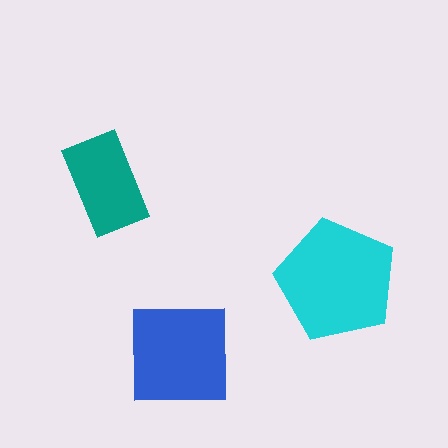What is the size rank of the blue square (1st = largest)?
2nd.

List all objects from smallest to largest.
The teal rectangle, the blue square, the cyan pentagon.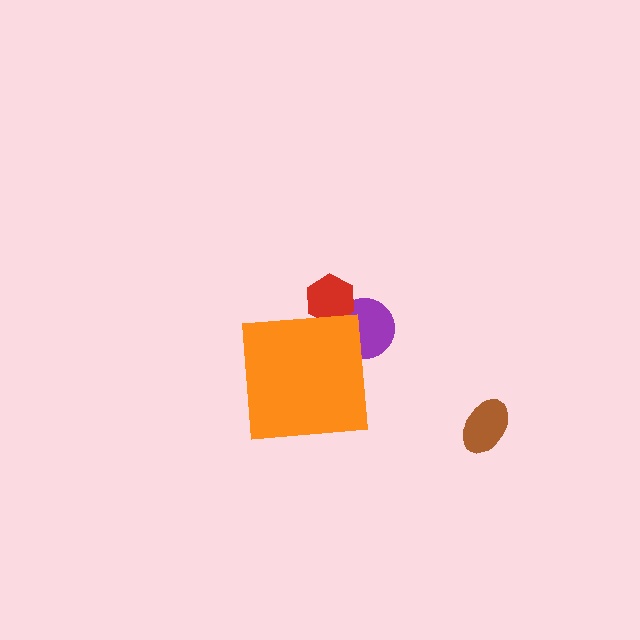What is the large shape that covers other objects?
An orange square.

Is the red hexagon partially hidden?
Yes, the red hexagon is partially hidden behind the orange square.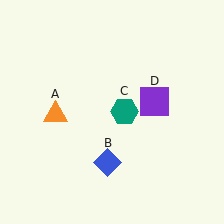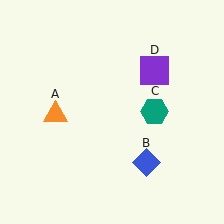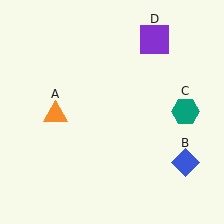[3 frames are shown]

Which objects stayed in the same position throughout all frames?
Orange triangle (object A) remained stationary.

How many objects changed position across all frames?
3 objects changed position: blue diamond (object B), teal hexagon (object C), purple square (object D).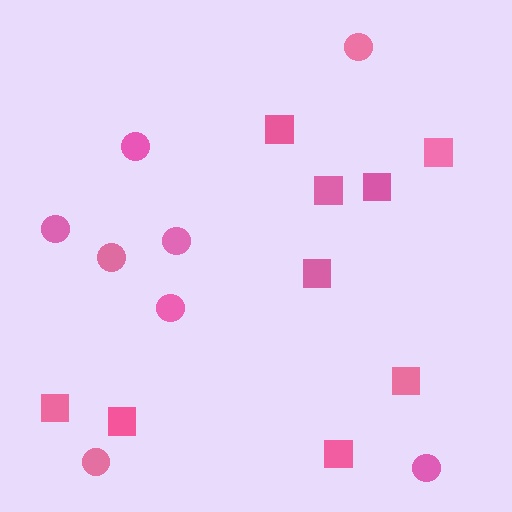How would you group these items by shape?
There are 2 groups: one group of circles (8) and one group of squares (9).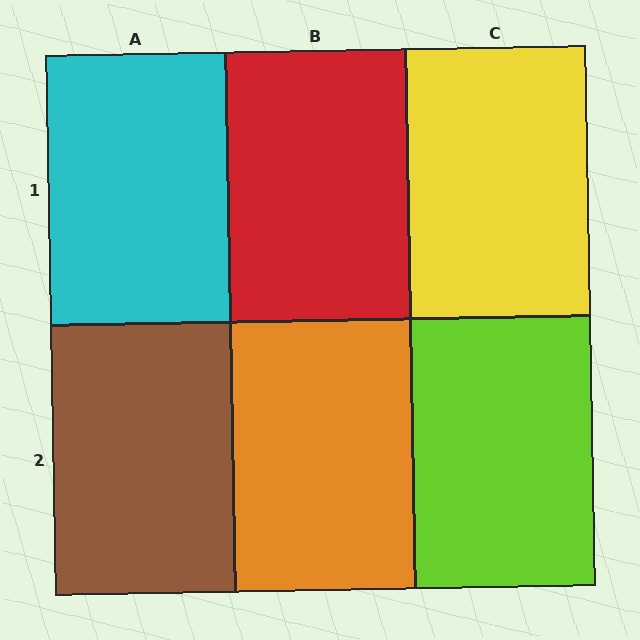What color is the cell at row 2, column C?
Lime.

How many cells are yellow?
1 cell is yellow.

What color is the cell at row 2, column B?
Orange.